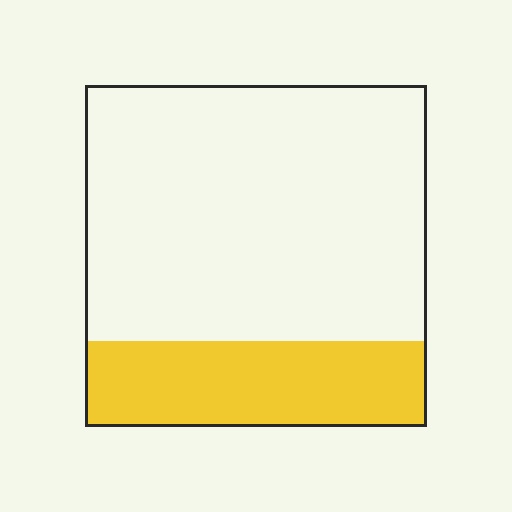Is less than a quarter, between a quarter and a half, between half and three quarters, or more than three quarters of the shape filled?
Between a quarter and a half.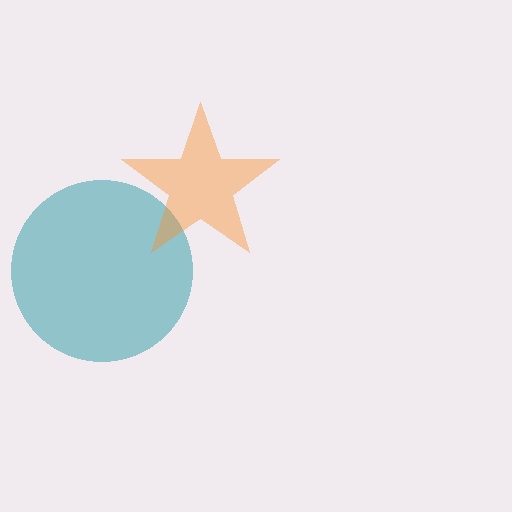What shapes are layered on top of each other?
The layered shapes are: a teal circle, an orange star.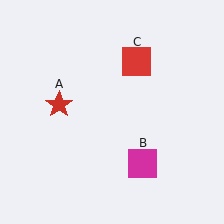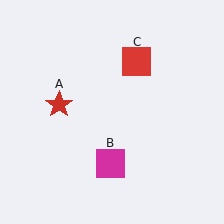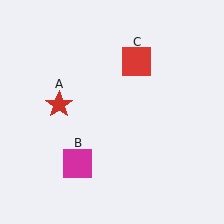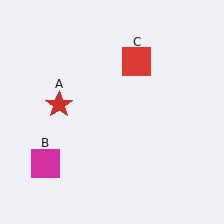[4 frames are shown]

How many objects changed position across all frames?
1 object changed position: magenta square (object B).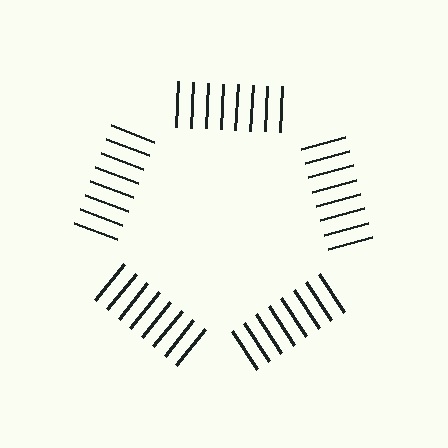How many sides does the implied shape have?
5 sides — the line-ends trace a pentagon.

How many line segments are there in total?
40 — 8 along each of the 5 edges.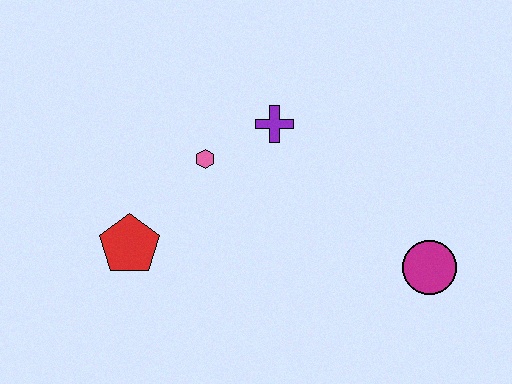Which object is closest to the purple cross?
The pink hexagon is closest to the purple cross.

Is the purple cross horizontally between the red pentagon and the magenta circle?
Yes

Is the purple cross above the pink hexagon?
Yes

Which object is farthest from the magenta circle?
The red pentagon is farthest from the magenta circle.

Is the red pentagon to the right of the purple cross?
No